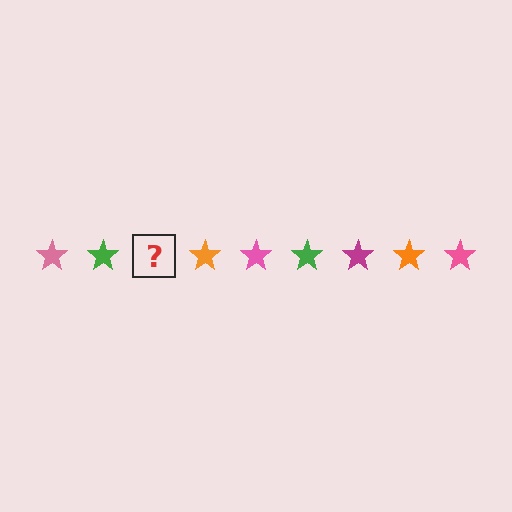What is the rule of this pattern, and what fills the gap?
The rule is that the pattern cycles through pink, green, magenta, orange stars. The gap should be filled with a magenta star.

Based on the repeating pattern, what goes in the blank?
The blank should be a magenta star.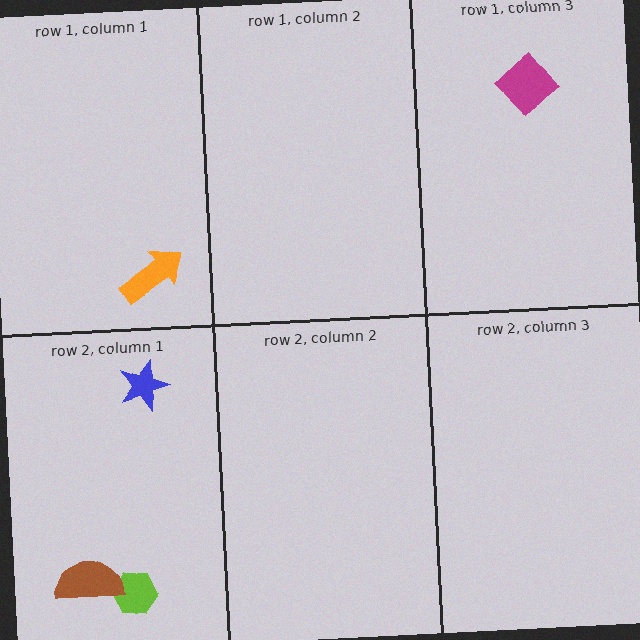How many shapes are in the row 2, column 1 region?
3.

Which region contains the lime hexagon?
The row 2, column 1 region.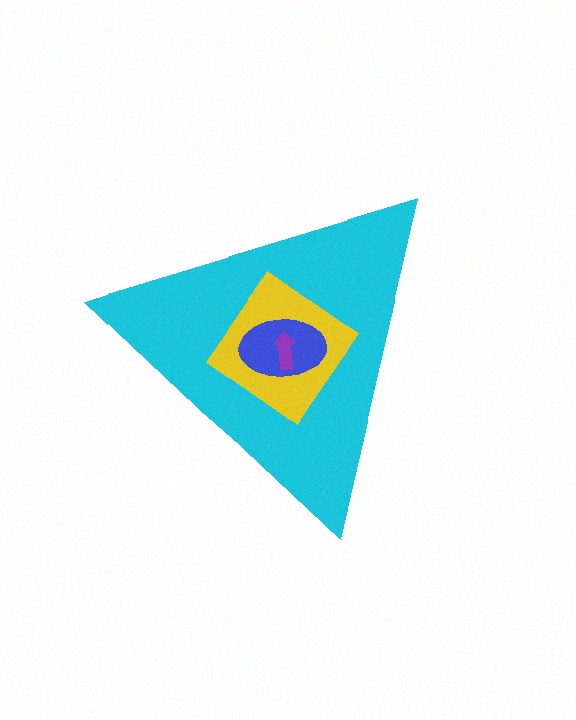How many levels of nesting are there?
4.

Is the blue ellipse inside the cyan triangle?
Yes.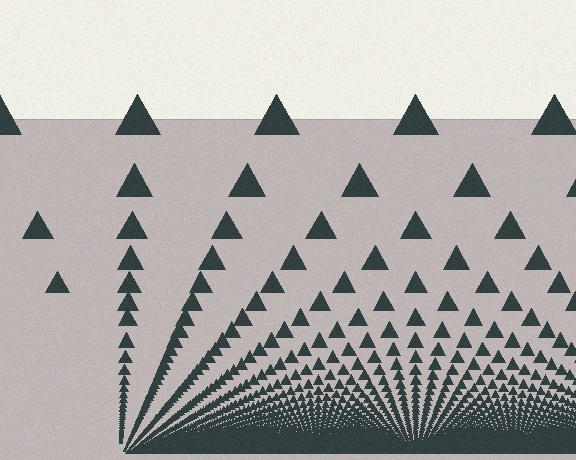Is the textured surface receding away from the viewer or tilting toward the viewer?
The surface appears to tilt toward the viewer. Texture elements get larger and sparser toward the top.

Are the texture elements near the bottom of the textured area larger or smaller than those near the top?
Smaller. The gradient is inverted — elements near the bottom are smaller and denser.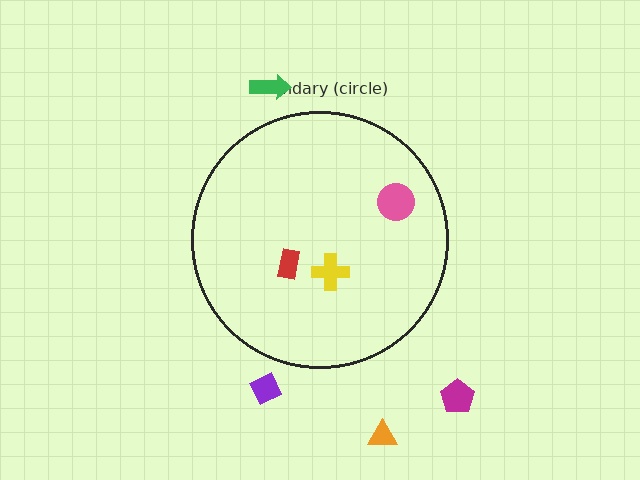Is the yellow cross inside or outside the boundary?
Inside.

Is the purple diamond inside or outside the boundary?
Outside.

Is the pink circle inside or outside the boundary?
Inside.